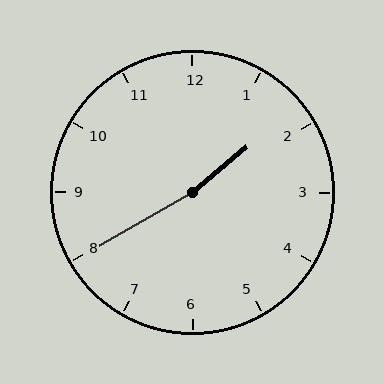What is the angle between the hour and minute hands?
Approximately 170 degrees.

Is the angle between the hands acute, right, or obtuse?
It is obtuse.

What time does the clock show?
1:40.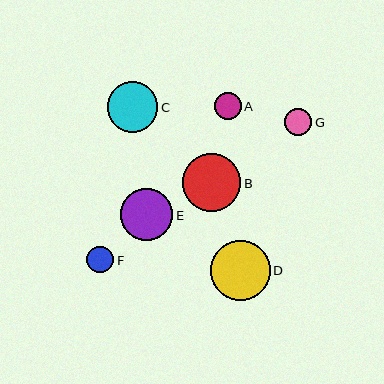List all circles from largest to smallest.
From largest to smallest: D, B, E, C, G, A, F.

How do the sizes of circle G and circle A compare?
Circle G and circle A are approximately the same size.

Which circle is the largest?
Circle D is the largest with a size of approximately 60 pixels.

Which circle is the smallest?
Circle F is the smallest with a size of approximately 27 pixels.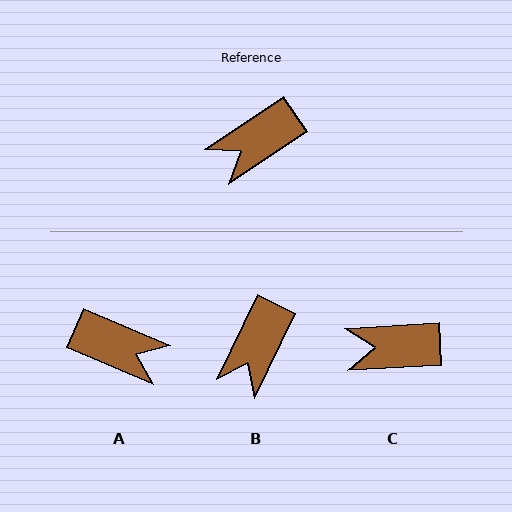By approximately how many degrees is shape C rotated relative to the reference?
Approximately 31 degrees clockwise.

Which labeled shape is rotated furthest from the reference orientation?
A, about 123 degrees away.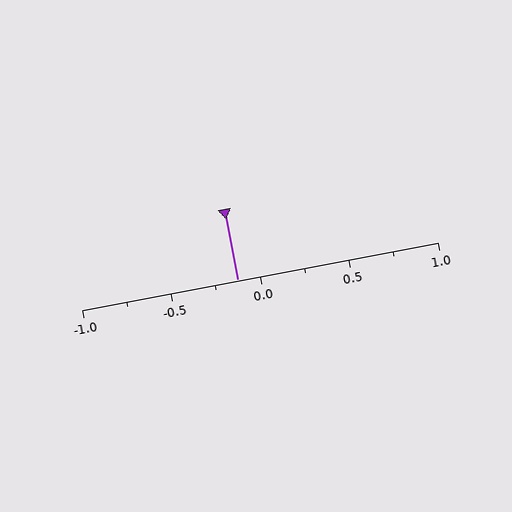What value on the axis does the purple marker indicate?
The marker indicates approximately -0.12.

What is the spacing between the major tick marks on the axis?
The major ticks are spaced 0.5 apart.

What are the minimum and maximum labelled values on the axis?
The axis runs from -1.0 to 1.0.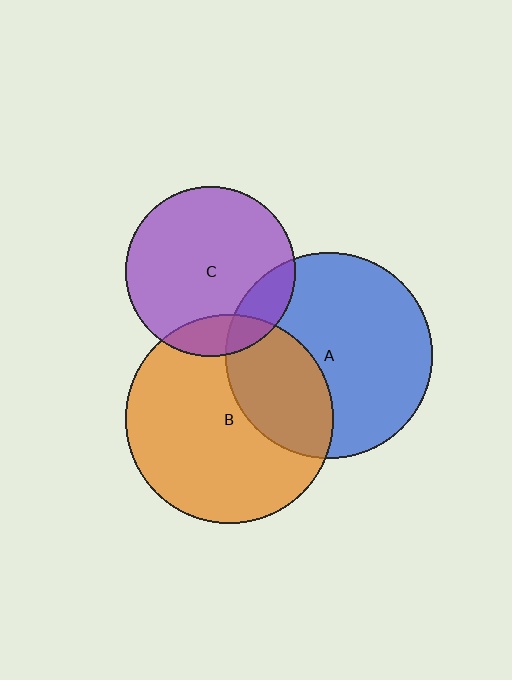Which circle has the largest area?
Circle B (orange).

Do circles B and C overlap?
Yes.